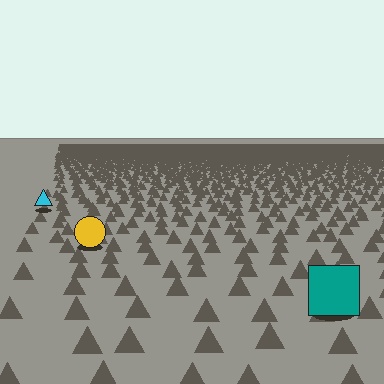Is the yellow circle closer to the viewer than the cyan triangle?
Yes. The yellow circle is closer — you can tell from the texture gradient: the ground texture is coarser near it.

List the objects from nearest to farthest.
From nearest to farthest: the teal square, the yellow circle, the cyan triangle.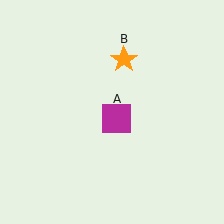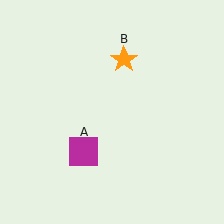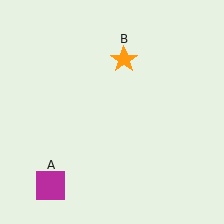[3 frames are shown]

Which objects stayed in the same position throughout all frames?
Orange star (object B) remained stationary.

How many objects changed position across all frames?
1 object changed position: magenta square (object A).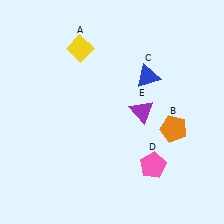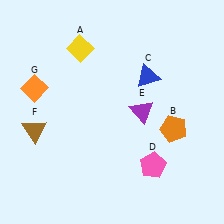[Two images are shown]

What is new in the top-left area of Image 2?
An orange diamond (G) was added in the top-left area of Image 2.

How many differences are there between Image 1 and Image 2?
There are 2 differences between the two images.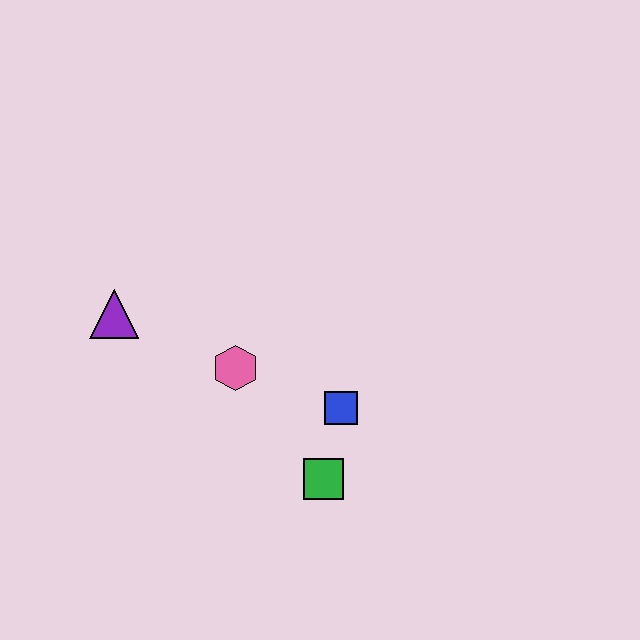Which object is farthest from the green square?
The purple triangle is farthest from the green square.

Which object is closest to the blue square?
The green square is closest to the blue square.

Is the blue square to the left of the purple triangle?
No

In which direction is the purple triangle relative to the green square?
The purple triangle is to the left of the green square.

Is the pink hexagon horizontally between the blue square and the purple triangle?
Yes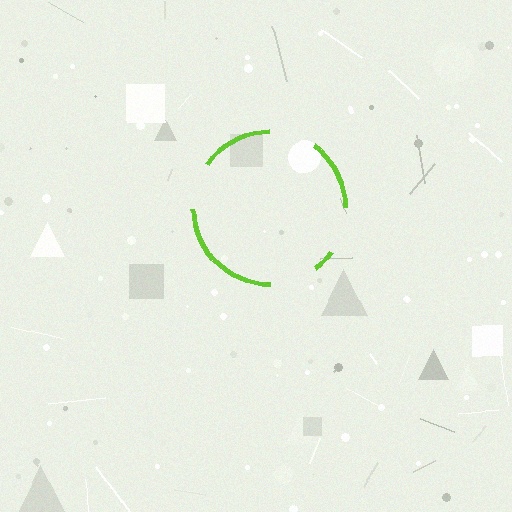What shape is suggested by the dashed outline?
The dashed outline suggests a circle.